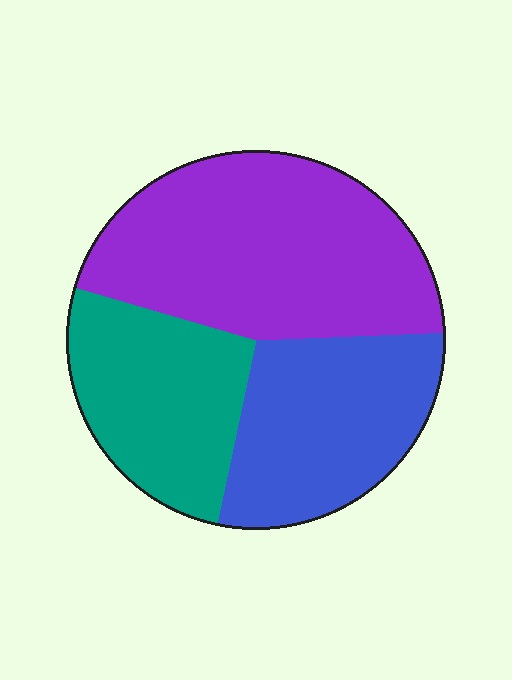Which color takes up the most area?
Purple, at roughly 45%.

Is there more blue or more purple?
Purple.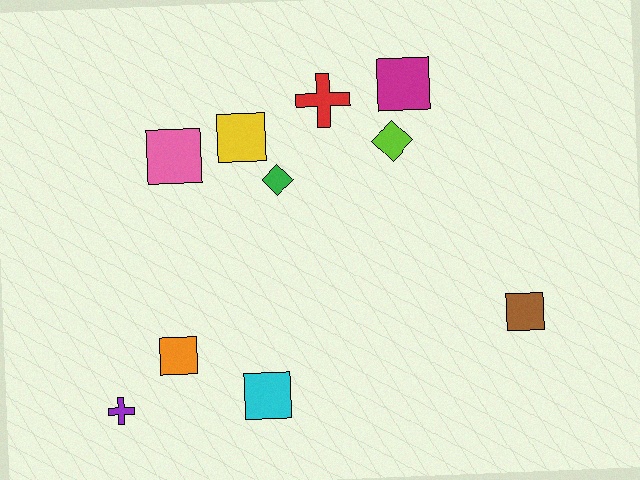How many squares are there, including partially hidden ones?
There are 6 squares.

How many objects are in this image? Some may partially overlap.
There are 10 objects.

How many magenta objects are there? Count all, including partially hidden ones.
There is 1 magenta object.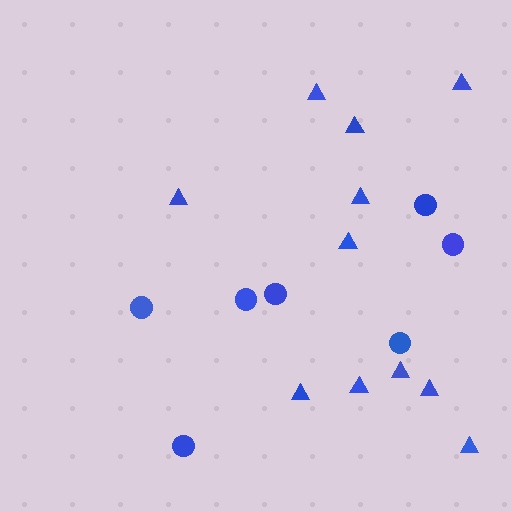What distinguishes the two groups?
There are 2 groups: one group of circles (7) and one group of triangles (11).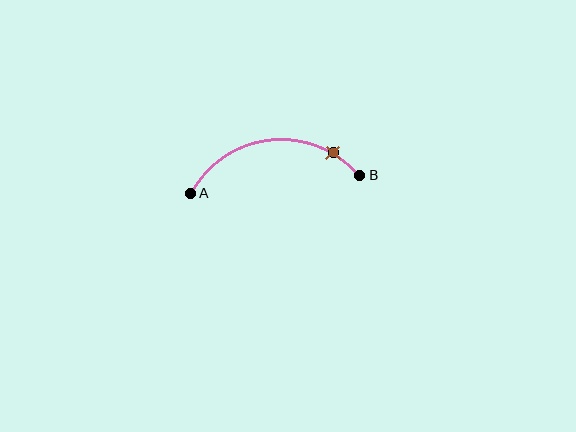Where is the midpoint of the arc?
The arc midpoint is the point on the curve farthest from the straight line joining A and B. It sits above that line.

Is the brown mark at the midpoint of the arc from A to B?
No. The brown mark lies on the arc but is closer to endpoint B. The arc midpoint would be at the point on the curve equidistant along the arc from both A and B.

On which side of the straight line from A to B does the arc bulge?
The arc bulges above the straight line connecting A and B.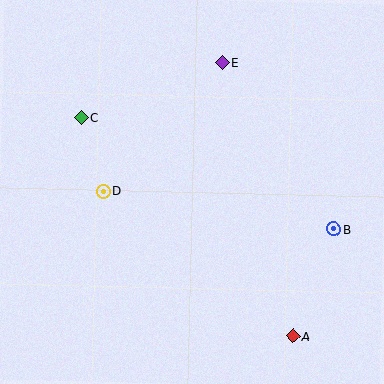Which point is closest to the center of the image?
Point D at (103, 191) is closest to the center.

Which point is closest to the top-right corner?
Point E is closest to the top-right corner.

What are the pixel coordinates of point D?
Point D is at (103, 191).